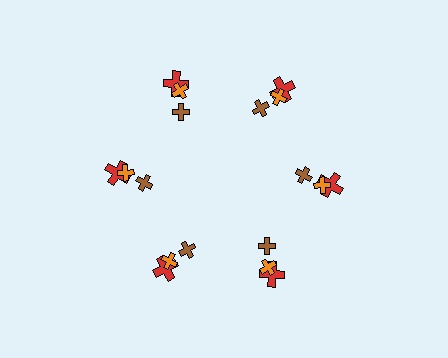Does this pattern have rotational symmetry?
Yes, this pattern has 6-fold rotational symmetry. It looks the same after rotating 60 degrees around the center.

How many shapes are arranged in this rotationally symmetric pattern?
There are 18 shapes, arranged in 6 groups of 3.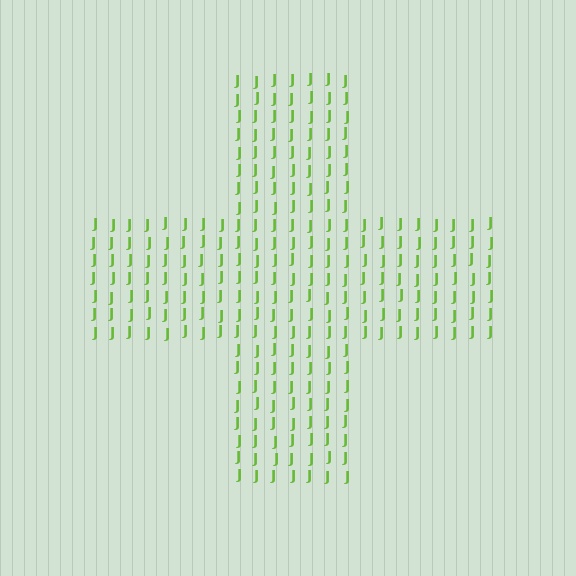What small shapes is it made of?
It is made of small letter J's.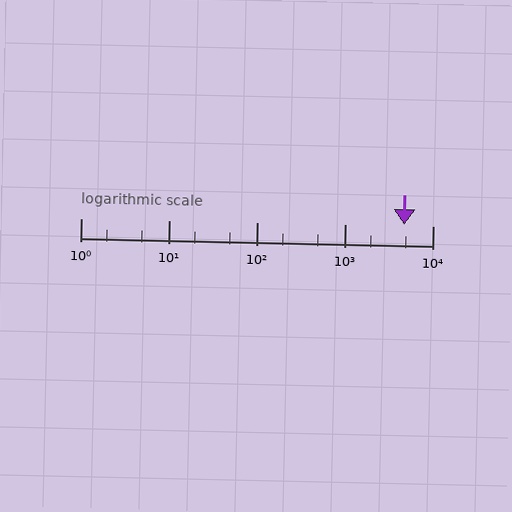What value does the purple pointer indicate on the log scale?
The pointer indicates approximately 4800.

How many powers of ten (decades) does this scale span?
The scale spans 4 decades, from 1 to 10000.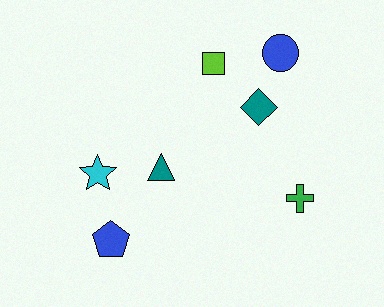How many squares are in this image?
There is 1 square.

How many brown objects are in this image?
There are no brown objects.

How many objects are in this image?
There are 7 objects.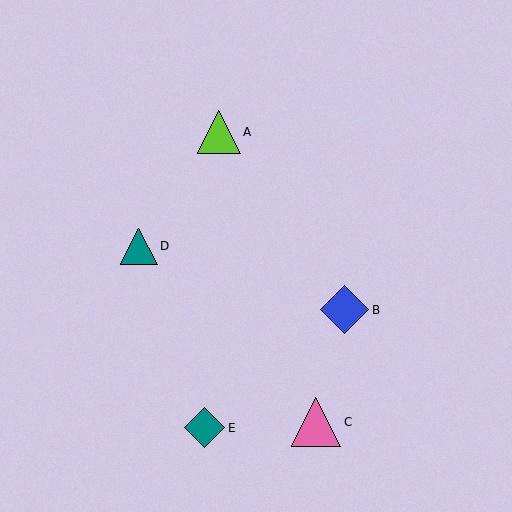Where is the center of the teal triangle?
The center of the teal triangle is at (139, 247).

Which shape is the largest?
The pink triangle (labeled C) is the largest.